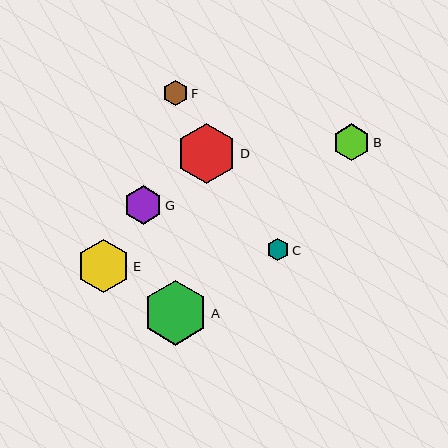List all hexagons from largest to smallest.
From largest to smallest: A, D, E, G, B, F, C.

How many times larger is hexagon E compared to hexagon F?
Hexagon E is approximately 2.1 times the size of hexagon F.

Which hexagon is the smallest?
Hexagon C is the smallest with a size of approximately 23 pixels.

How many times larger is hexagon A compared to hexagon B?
Hexagon A is approximately 1.8 times the size of hexagon B.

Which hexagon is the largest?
Hexagon A is the largest with a size of approximately 65 pixels.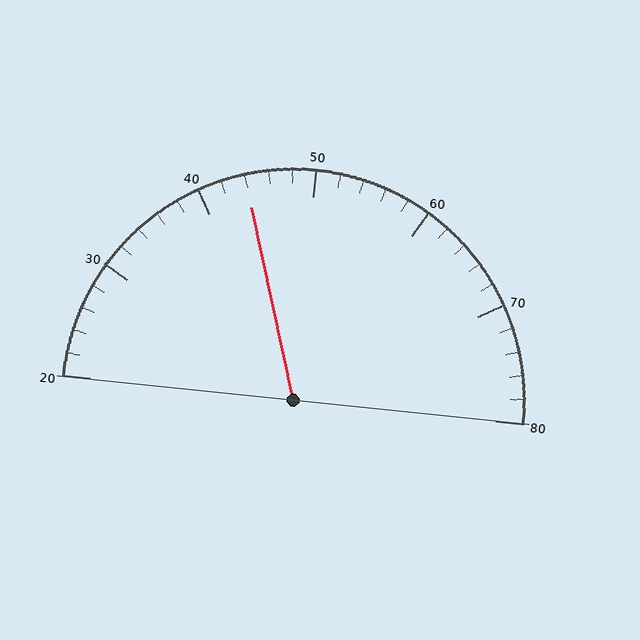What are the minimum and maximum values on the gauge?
The gauge ranges from 20 to 80.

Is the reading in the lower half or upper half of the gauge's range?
The reading is in the lower half of the range (20 to 80).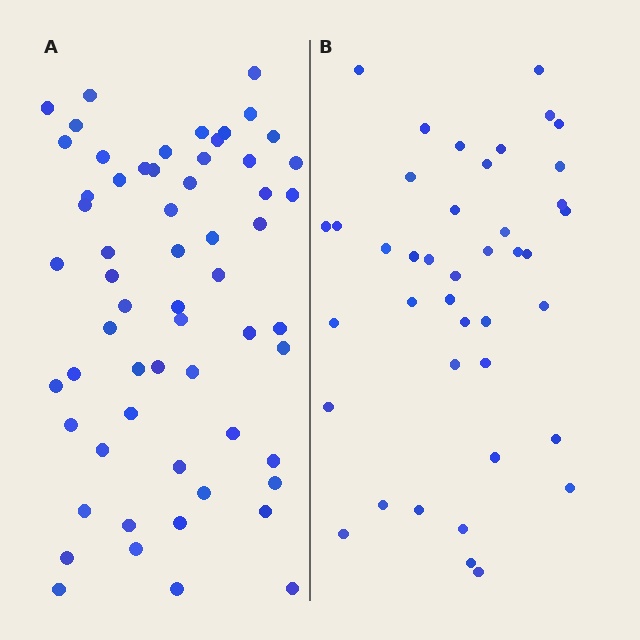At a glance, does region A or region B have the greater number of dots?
Region A (the left region) has more dots.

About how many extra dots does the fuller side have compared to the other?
Region A has approximately 20 more dots than region B.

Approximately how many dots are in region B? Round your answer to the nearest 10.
About 40 dots. (The exact count is 41, which rounds to 40.)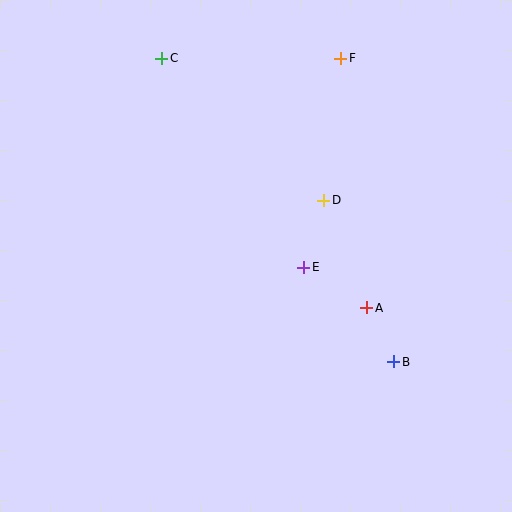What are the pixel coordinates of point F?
Point F is at (341, 58).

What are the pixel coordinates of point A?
Point A is at (367, 308).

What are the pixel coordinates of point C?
Point C is at (162, 58).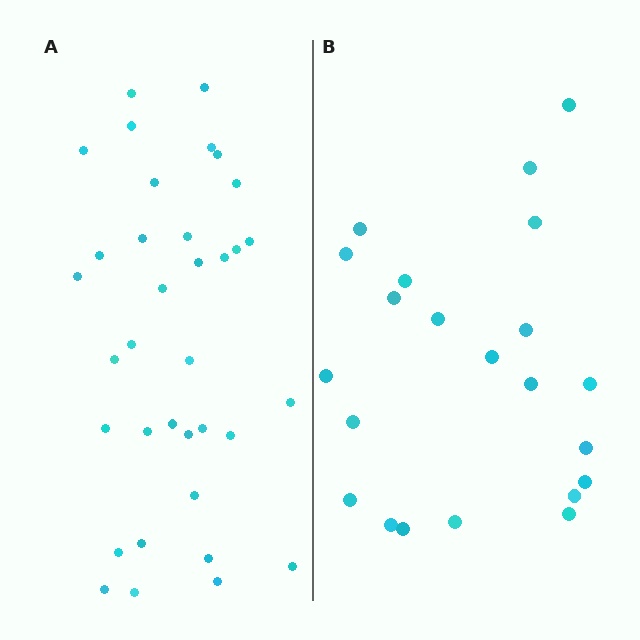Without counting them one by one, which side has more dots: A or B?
Region A (the left region) has more dots.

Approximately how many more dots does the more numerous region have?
Region A has approximately 15 more dots than region B.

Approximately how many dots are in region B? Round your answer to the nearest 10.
About 20 dots. (The exact count is 22, which rounds to 20.)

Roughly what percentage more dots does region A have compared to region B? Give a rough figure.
About 60% more.